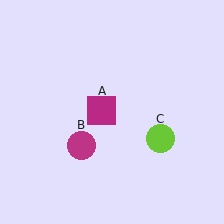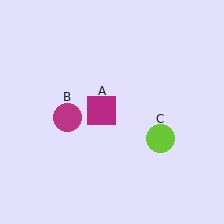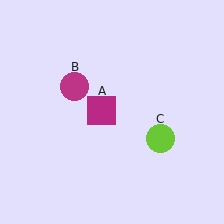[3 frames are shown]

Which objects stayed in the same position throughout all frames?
Magenta square (object A) and lime circle (object C) remained stationary.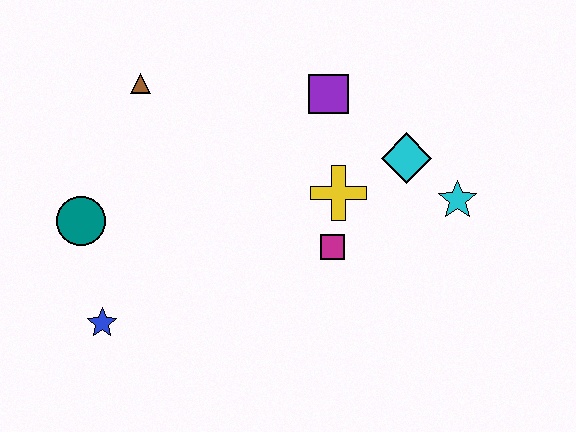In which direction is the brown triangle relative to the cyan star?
The brown triangle is to the left of the cyan star.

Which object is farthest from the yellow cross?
The blue star is farthest from the yellow cross.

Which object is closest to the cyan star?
The cyan diamond is closest to the cyan star.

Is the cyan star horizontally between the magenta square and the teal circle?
No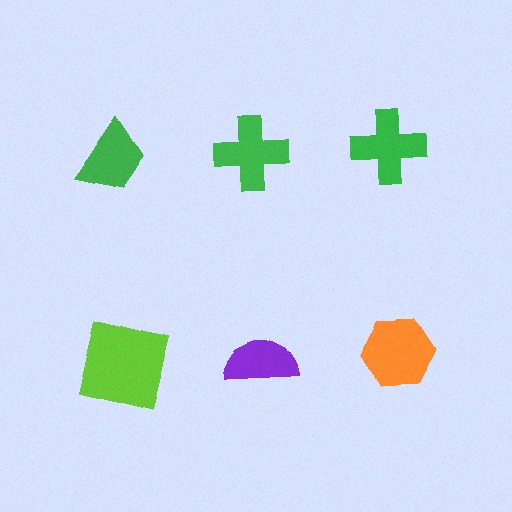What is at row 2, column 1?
A lime square.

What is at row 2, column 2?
A purple semicircle.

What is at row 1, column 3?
A green cross.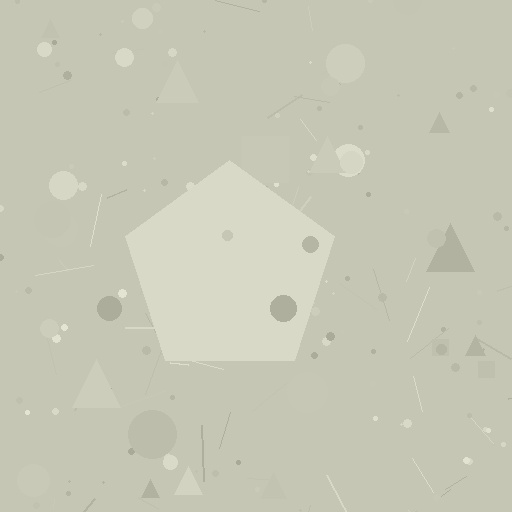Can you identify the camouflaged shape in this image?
The camouflaged shape is a pentagon.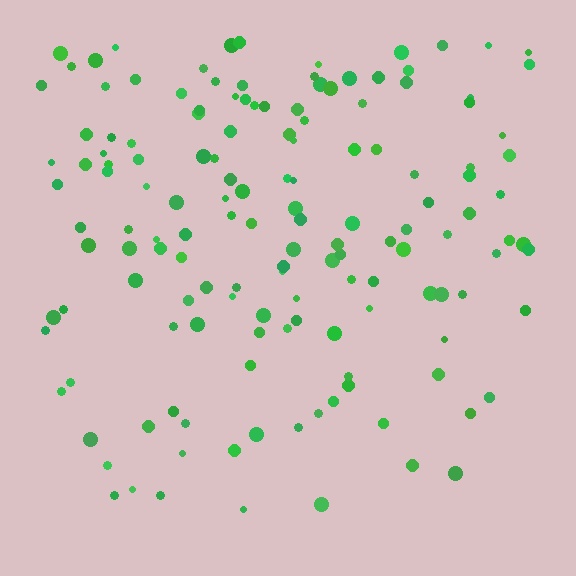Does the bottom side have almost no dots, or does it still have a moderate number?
Still a moderate number, just noticeably fewer than the top.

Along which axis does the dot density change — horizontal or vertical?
Vertical.